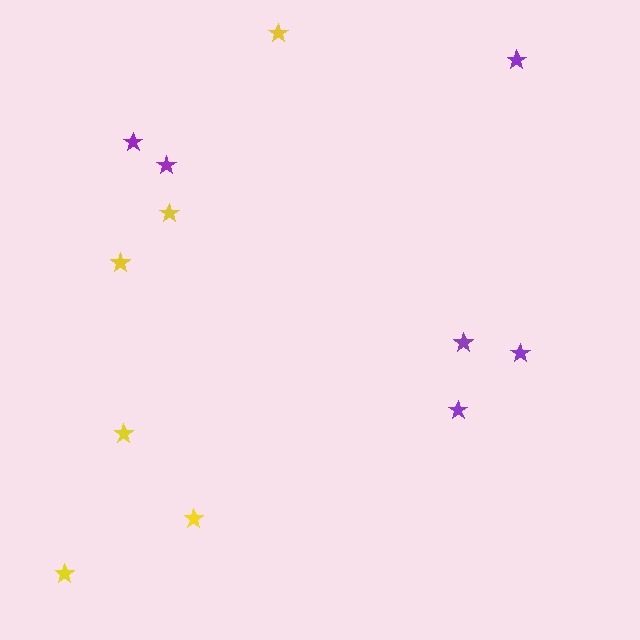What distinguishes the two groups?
There are 2 groups: one group of yellow stars (6) and one group of purple stars (6).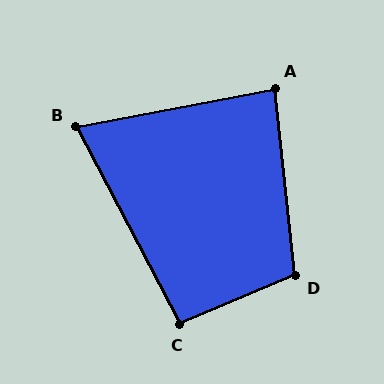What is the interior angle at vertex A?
Approximately 85 degrees (approximately right).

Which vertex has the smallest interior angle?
B, at approximately 73 degrees.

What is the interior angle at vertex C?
Approximately 95 degrees (approximately right).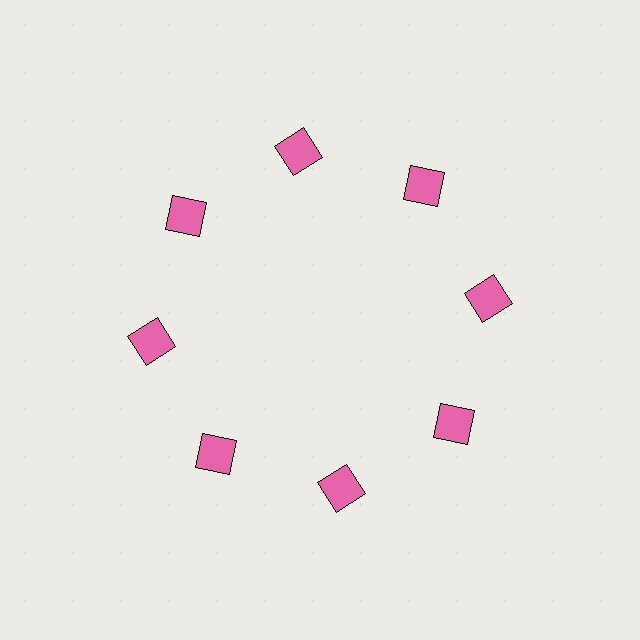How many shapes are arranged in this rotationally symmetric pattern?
There are 8 shapes, arranged in 8 groups of 1.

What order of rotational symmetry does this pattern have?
This pattern has 8-fold rotational symmetry.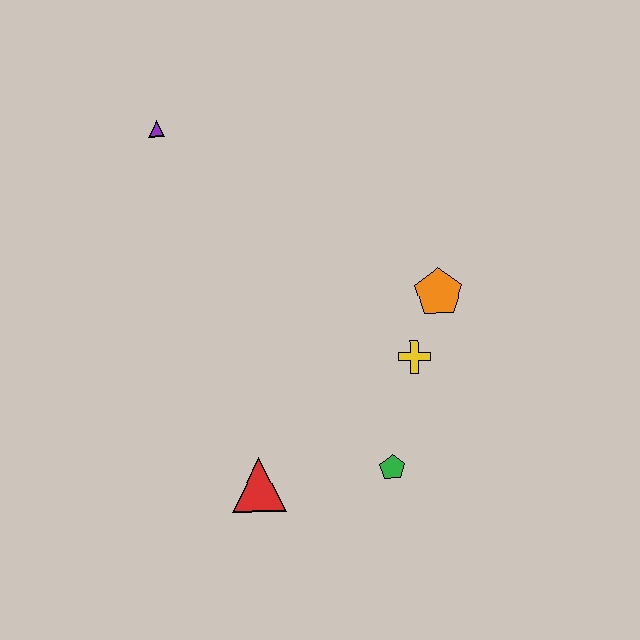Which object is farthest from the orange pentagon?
The purple triangle is farthest from the orange pentagon.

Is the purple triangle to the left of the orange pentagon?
Yes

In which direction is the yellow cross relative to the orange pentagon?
The yellow cross is below the orange pentagon.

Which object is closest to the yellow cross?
The orange pentagon is closest to the yellow cross.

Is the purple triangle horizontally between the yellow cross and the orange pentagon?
No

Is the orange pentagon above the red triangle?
Yes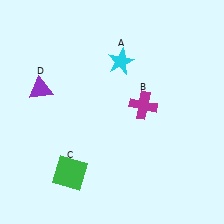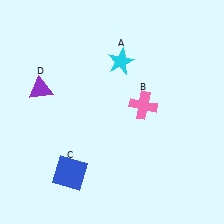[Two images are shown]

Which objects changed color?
B changed from magenta to pink. C changed from green to blue.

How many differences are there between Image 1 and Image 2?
There are 2 differences between the two images.